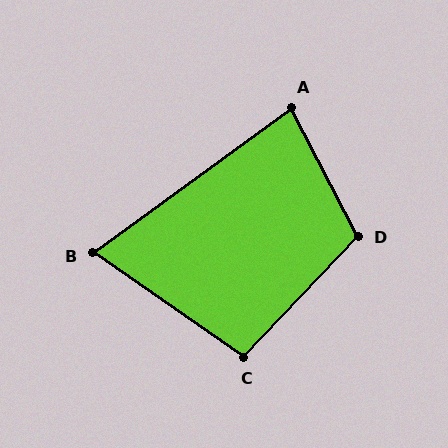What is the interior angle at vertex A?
Approximately 81 degrees (acute).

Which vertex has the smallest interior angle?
B, at approximately 71 degrees.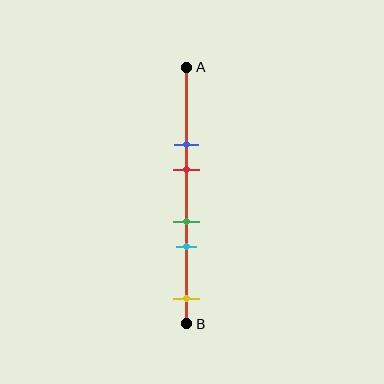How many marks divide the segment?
There are 5 marks dividing the segment.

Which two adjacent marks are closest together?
The green and cyan marks are the closest adjacent pair.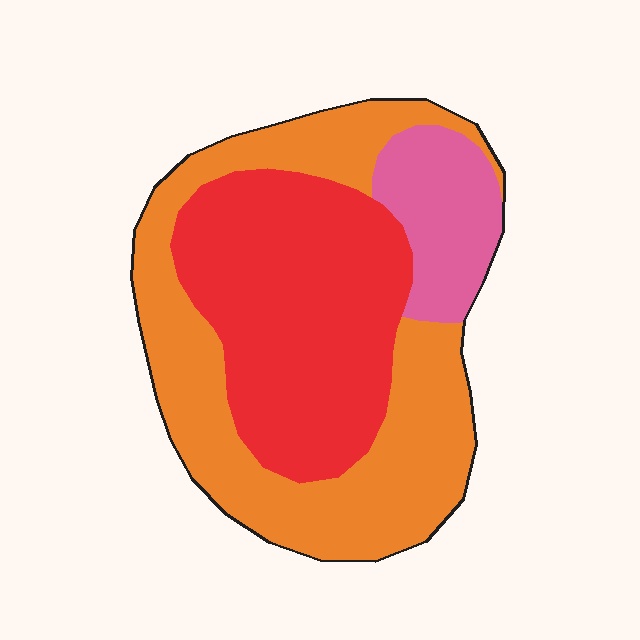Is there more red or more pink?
Red.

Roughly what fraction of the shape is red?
Red takes up about two fifths (2/5) of the shape.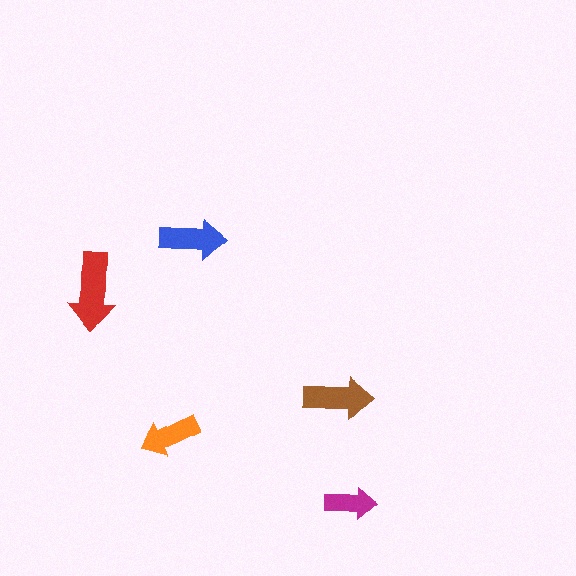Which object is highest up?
The blue arrow is topmost.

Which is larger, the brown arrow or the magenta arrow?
The brown one.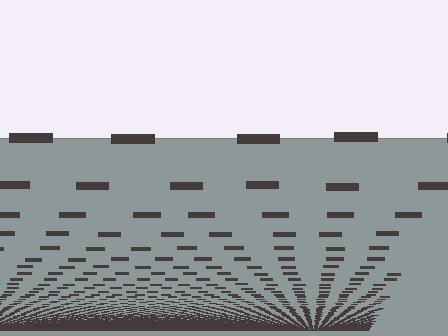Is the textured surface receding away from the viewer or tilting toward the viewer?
The surface appears to tilt toward the viewer. Texture elements get larger and sparser toward the top.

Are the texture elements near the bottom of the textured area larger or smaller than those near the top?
Smaller. The gradient is inverted — elements near the bottom are smaller and denser.